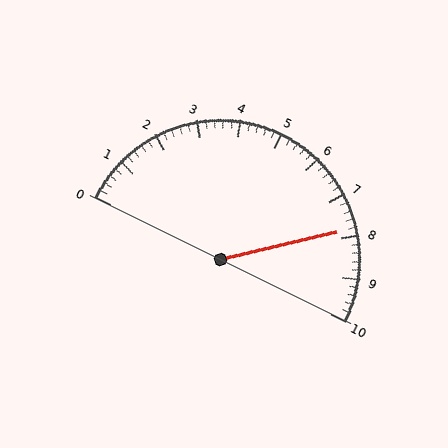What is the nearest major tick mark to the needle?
The nearest major tick mark is 8.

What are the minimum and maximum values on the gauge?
The gauge ranges from 0 to 10.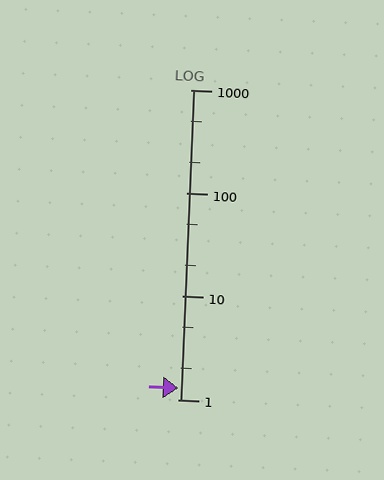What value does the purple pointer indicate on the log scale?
The pointer indicates approximately 1.3.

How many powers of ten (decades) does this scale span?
The scale spans 3 decades, from 1 to 1000.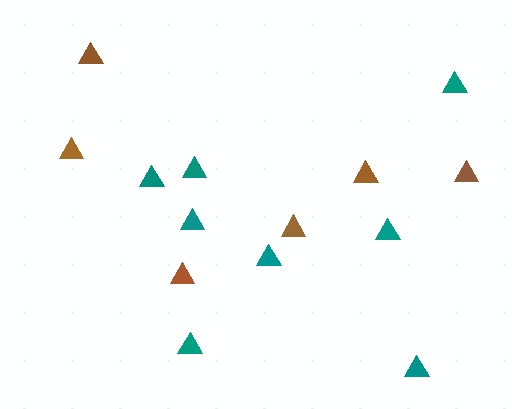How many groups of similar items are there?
There are 2 groups: one group of teal triangles (8) and one group of brown triangles (6).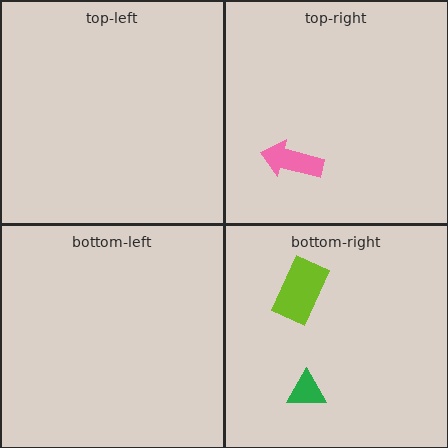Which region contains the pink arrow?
The top-right region.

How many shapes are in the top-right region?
1.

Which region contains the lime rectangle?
The bottom-right region.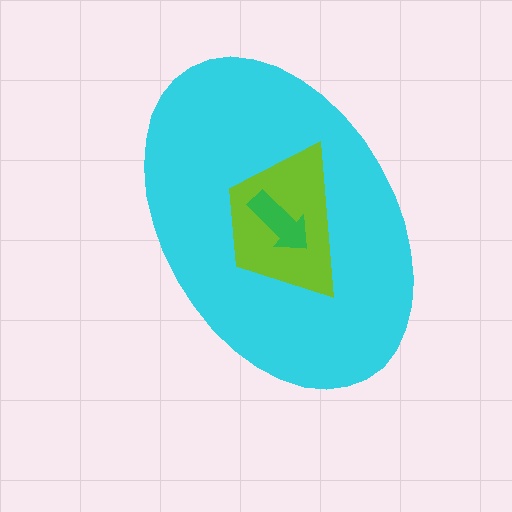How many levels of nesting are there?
3.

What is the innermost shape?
The green arrow.